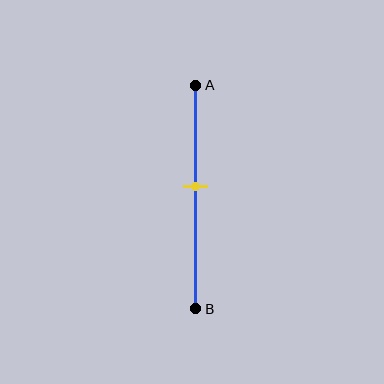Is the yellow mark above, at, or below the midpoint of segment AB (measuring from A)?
The yellow mark is above the midpoint of segment AB.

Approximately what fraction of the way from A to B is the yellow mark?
The yellow mark is approximately 45% of the way from A to B.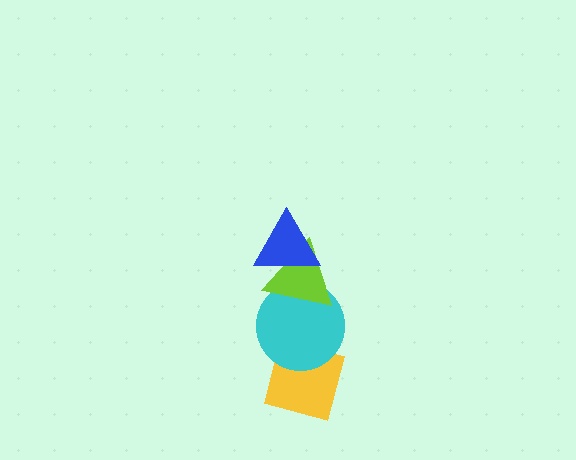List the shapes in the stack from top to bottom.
From top to bottom: the blue triangle, the lime triangle, the cyan circle, the yellow square.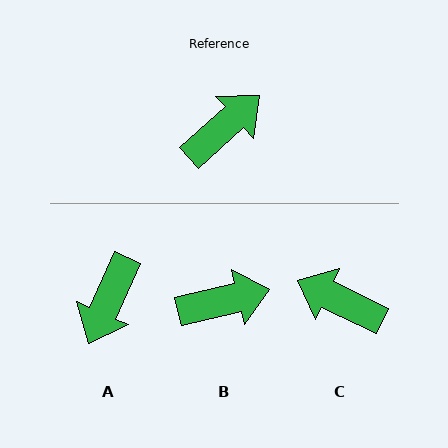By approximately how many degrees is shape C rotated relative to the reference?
Approximately 113 degrees counter-clockwise.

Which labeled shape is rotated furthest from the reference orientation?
A, about 156 degrees away.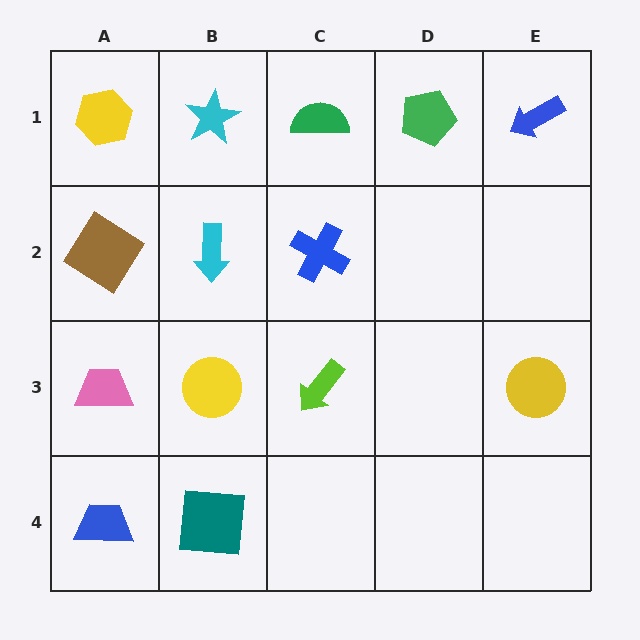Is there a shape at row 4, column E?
No, that cell is empty.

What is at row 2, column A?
A brown diamond.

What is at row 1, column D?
A green pentagon.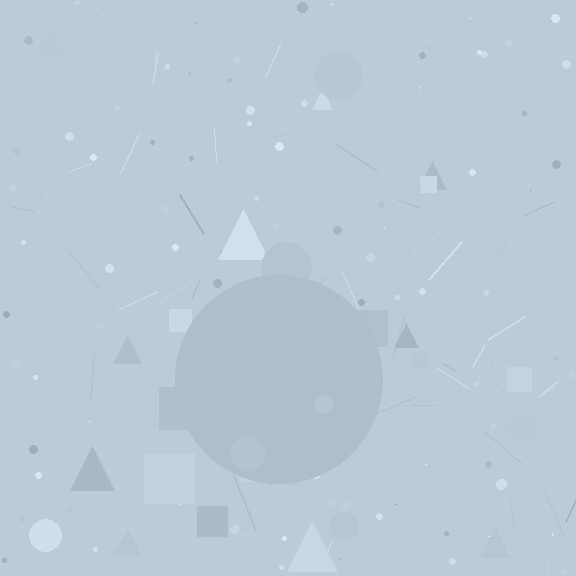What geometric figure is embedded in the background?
A circle is embedded in the background.